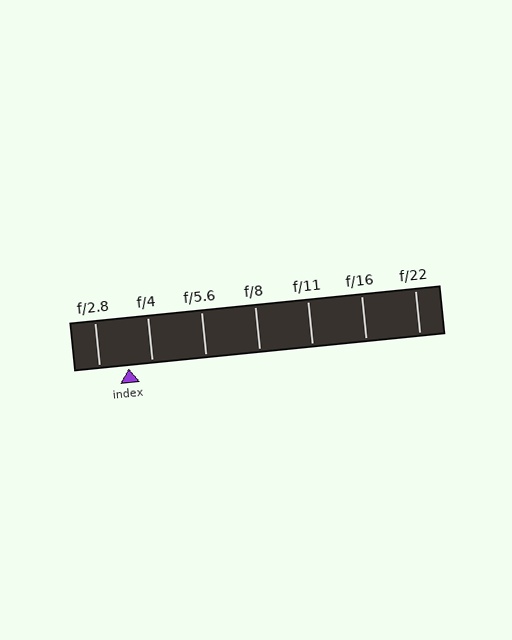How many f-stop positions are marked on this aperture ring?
There are 7 f-stop positions marked.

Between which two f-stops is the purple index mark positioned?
The index mark is between f/2.8 and f/4.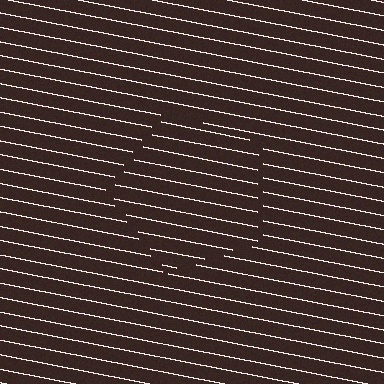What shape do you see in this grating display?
An illusory pentagon. The interior of the shape contains the same grating, shifted by half a period — the contour is defined by the phase discontinuity where line-ends from the inner and outer gratings abut.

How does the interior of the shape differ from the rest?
The interior of the shape contains the same grating, shifted by half a period — the contour is defined by the phase discontinuity where line-ends from the inner and outer gratings abut.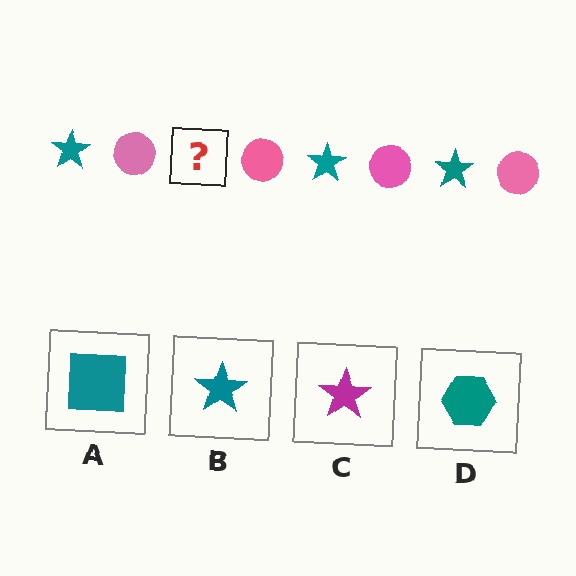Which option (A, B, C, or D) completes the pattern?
B.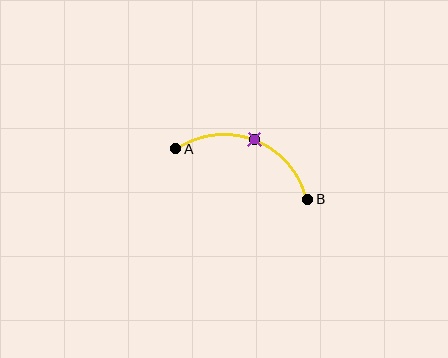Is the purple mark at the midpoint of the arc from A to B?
Yes. The purple mark lies on the arc at equal arc-length from both A and B — it is the arc midpoint.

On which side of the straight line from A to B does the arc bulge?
The arc bulges above the straight line connecting A and B.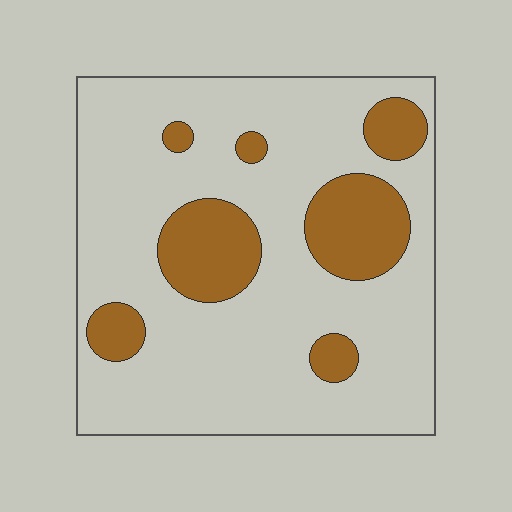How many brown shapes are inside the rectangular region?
7.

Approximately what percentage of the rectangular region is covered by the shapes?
Approximately 20%.